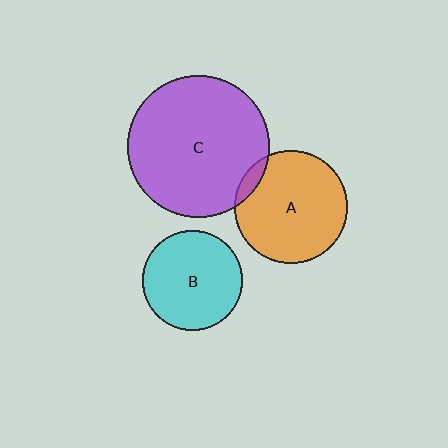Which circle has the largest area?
Circle C (purple).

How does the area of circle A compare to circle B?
Approximately 1.3 times.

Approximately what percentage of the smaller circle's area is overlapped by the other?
Approximately 5%.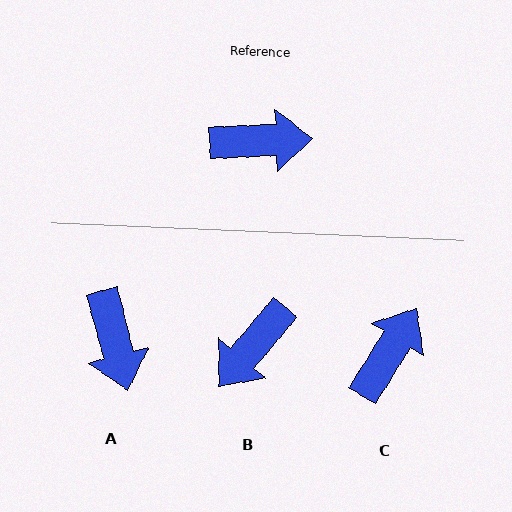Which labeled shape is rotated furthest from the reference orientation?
B, about 133 degrees away.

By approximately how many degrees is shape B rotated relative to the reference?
Approximately 133 degrees clockwise.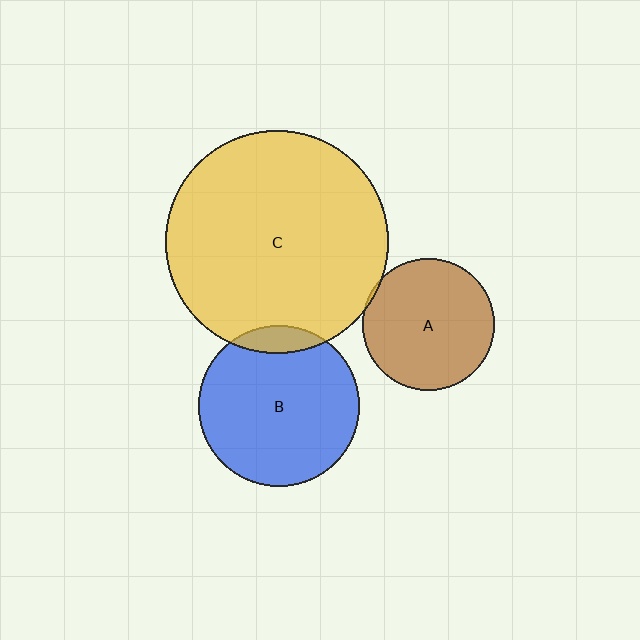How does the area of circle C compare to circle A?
Approximately 2.9 times.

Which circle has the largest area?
Circle C (yellow).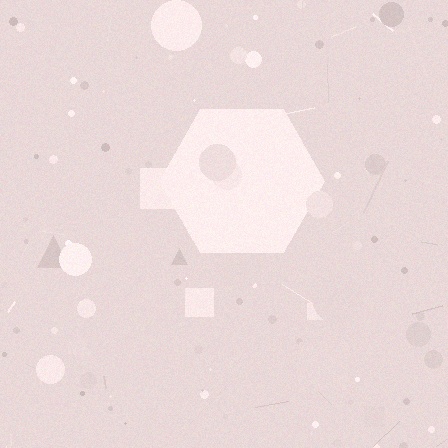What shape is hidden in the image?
A hexagon is hidden in the image.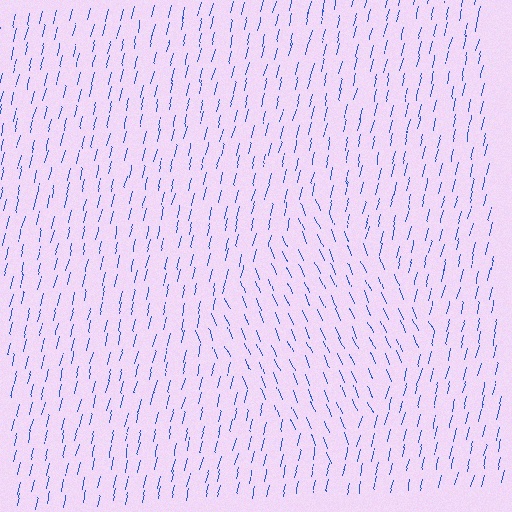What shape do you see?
I see a diamond.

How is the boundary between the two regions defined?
The boundary is defined purely by a change in line orientation (approximately 37 degrees difference). All lines are the same color and thickness.